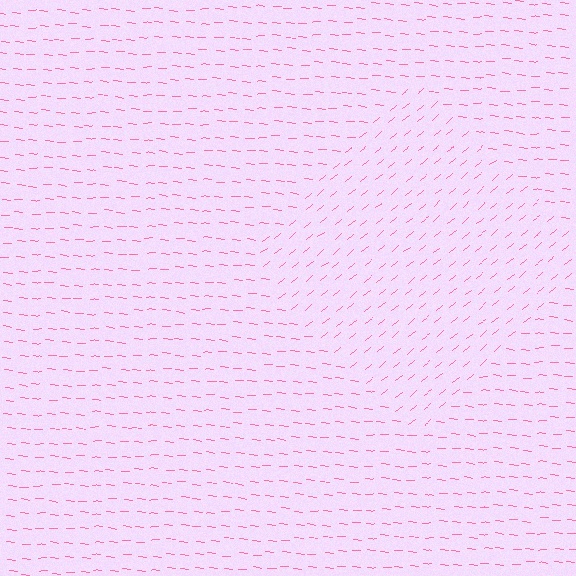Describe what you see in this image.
The image is filled with small pink line segments. A diamond region in the image has lines oriented differently from the surrounding lines, creating a visible texture boundary.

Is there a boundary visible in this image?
Yes, there is a texture boundary formed by a change in line orientation.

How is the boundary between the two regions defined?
The boundary is defined purely by a change in line orientation (approximately 45 degrees difference). All lines are the same color and thickness.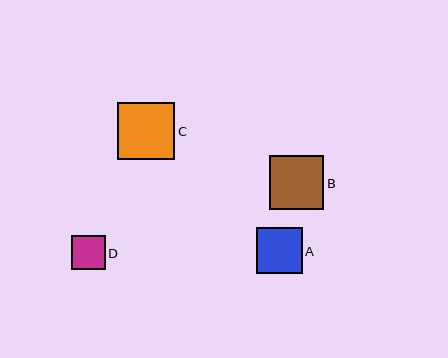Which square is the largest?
Square C is the largest with a size of approximately 57 pixels.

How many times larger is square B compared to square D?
Square B is approximately 1.6 times the size of square D.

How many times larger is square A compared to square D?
Square A is approximately 1.4 times the size of square D.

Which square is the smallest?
Square D is the smallest with a size of approximately 33 pixels.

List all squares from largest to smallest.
From largest to smallest: C, B, A, D.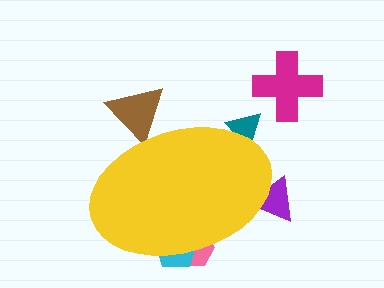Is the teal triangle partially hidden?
Yes, the teal triangle is partially hidden behind the yellow ellipse.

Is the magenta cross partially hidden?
No, the magenta cross is fully visible.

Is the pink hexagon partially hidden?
Yes, the pink hexagon is partially hidden behind the yellow ellipse.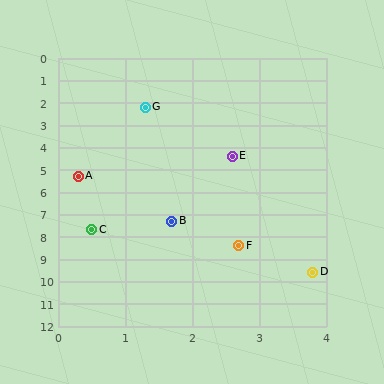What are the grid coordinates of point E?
Point E is at approximately (2.6, 4.4).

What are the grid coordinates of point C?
Point C is at approximately (0.5, 7.7).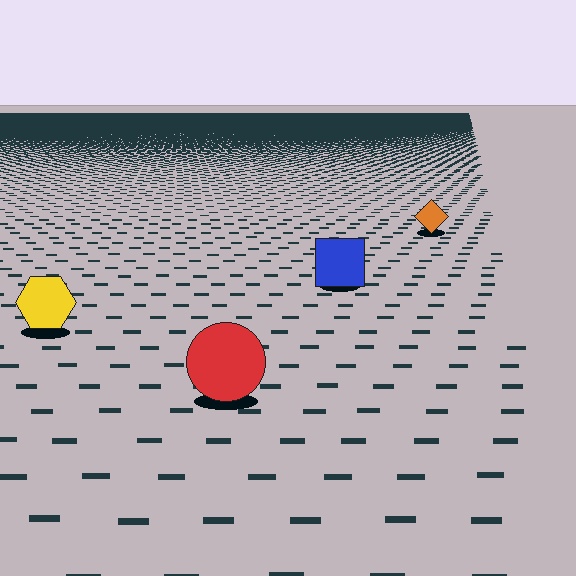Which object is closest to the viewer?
The red circle is closest. The texture marks near it are larger and more spread out.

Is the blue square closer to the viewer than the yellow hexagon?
No. The yellow hexagon is closer — you can tell from the texture gradient: the ground texture is coarser near it.